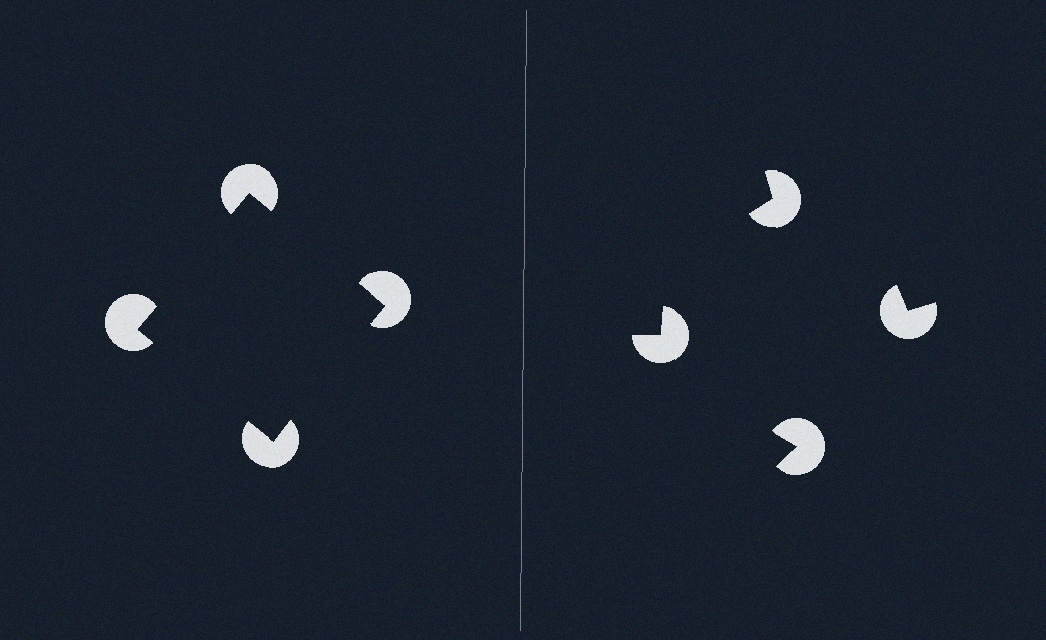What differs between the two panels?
The pac-man discs are positioned identically on both sides; only the wedge orientations differ. On the left they align to a square; on the right they are misaligned.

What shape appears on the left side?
An illusory square.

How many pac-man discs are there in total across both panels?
8 — 4 on each side.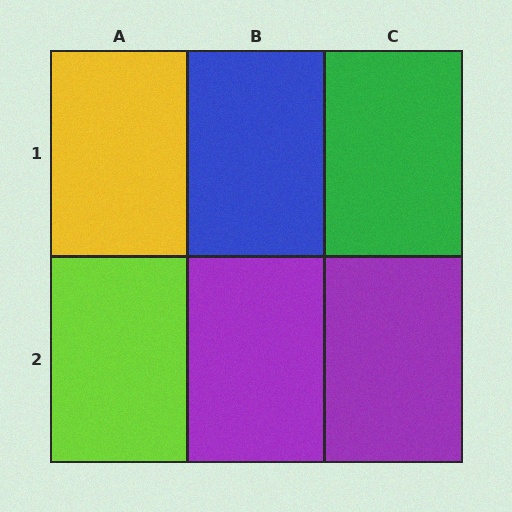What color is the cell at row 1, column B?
Blue.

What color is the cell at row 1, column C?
Green.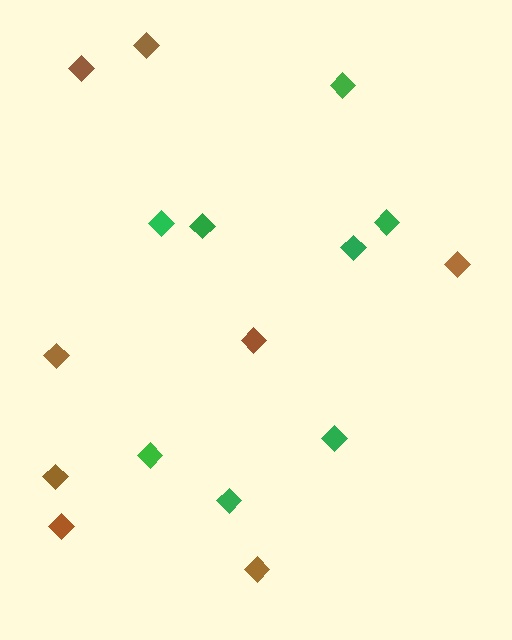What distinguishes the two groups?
There are 2 groups: one group of brown diamonds (8) and one group of green diamonds (8).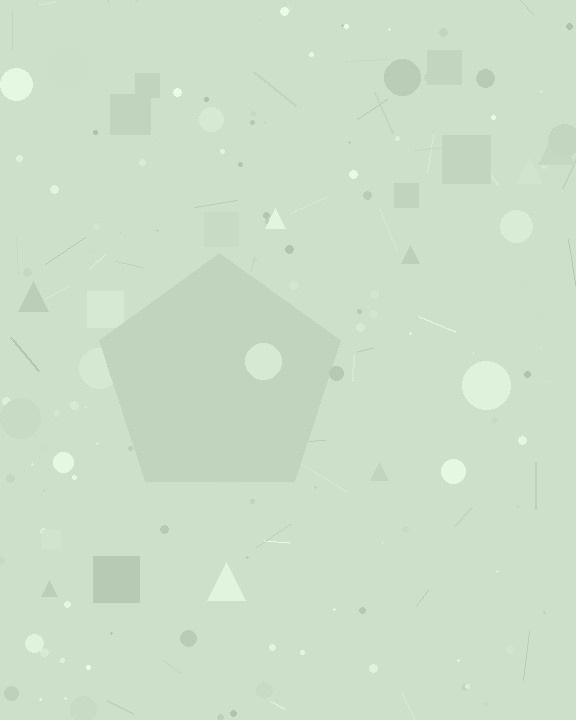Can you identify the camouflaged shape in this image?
The camouflaged shape is a pentagon.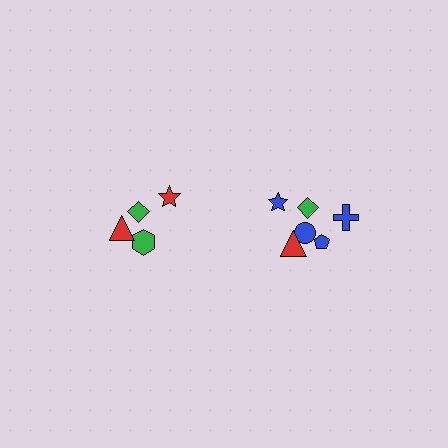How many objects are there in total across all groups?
There are 10 objects.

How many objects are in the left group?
There are 4 objects.